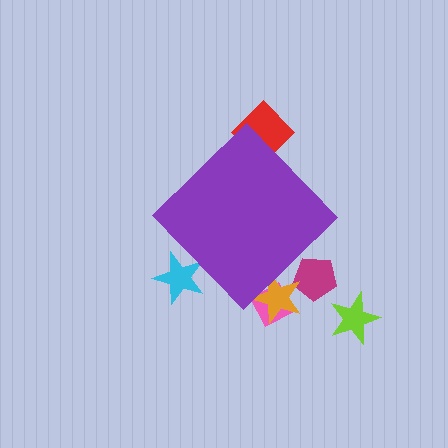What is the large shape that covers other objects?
A purple diamond.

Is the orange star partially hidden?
Yes, the orange star is partially hidden behind the purple diamond.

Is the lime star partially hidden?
No, the lime star is fully visible.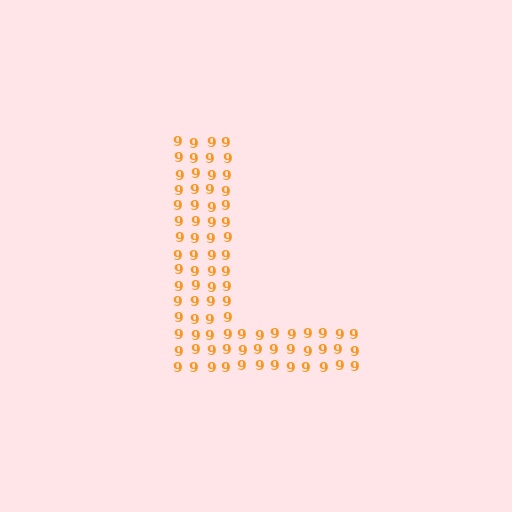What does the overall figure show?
The overall figure shows the letter L.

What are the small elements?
The small elements are digit 9's.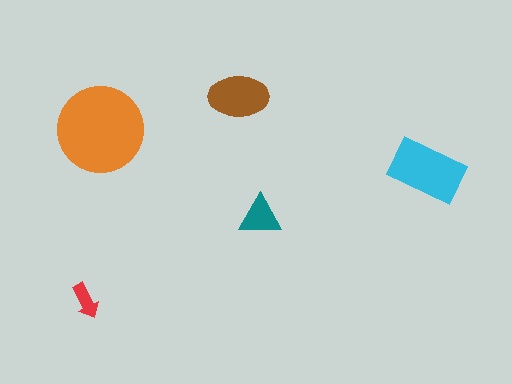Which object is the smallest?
The red arrow.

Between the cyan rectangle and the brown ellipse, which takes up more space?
The cyan rectangle.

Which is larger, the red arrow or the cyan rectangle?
The cyan rectangle.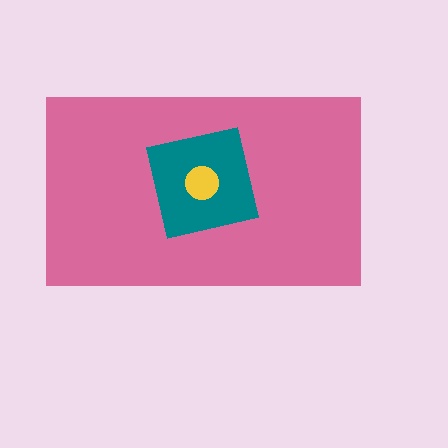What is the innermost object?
The yellow circle.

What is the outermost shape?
The pink rectangle.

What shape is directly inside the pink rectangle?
The teal square.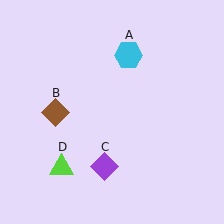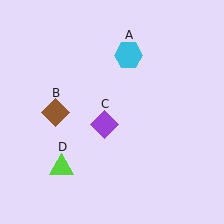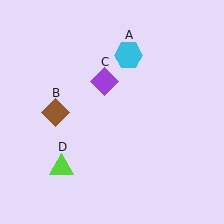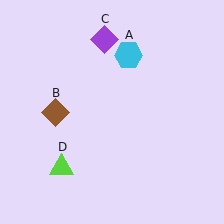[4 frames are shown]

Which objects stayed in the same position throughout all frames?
Cyan hexagon (object A) and brown diamond (object B) and lime triangle (object D) remained stationary.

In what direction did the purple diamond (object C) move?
The purple diamond (object C) moved up.